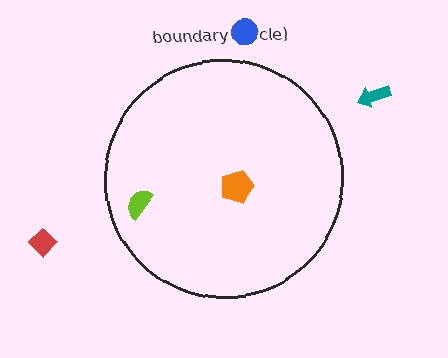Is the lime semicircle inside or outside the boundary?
Inside.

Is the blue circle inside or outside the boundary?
Outside.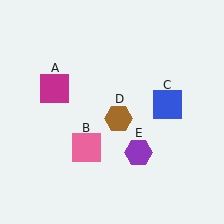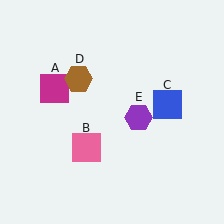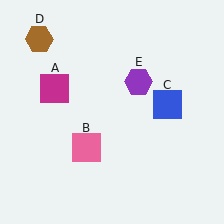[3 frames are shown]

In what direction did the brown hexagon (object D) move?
The brown hexagon (object D) moved up and to the left.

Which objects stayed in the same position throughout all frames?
Magenta square (object A) and pink square (object B) and blue square (object C) remained stationary.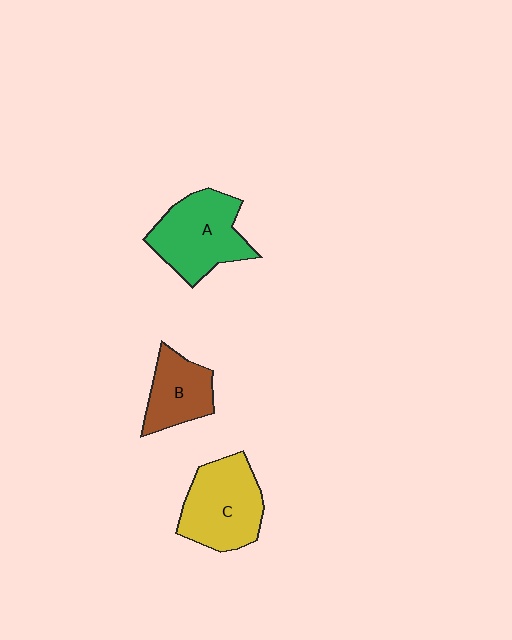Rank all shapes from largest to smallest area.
From largest to smallest: A (green), C (yellow), B (brown).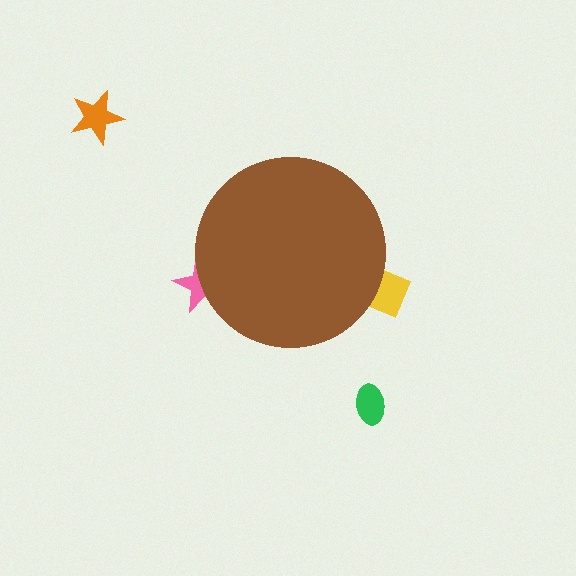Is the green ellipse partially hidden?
No, the green ellipse is fully visible.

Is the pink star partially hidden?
Yes, the pink star is partially hidden behind the brown circle.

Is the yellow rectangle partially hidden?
Yes, the yellow rectangle is partially hidden behind the brown circle.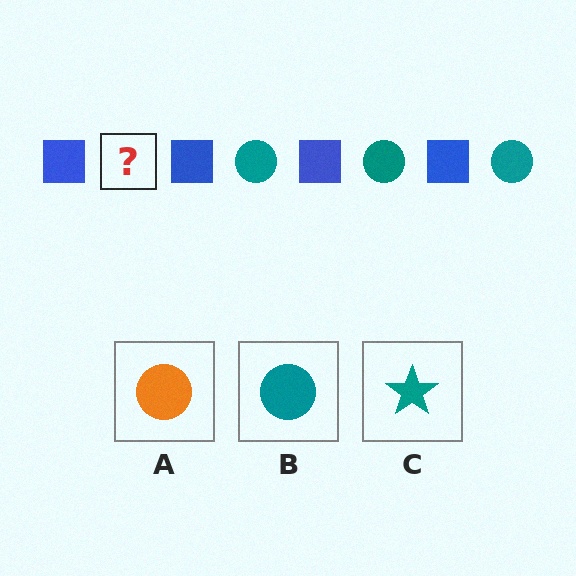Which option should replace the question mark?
Option B.